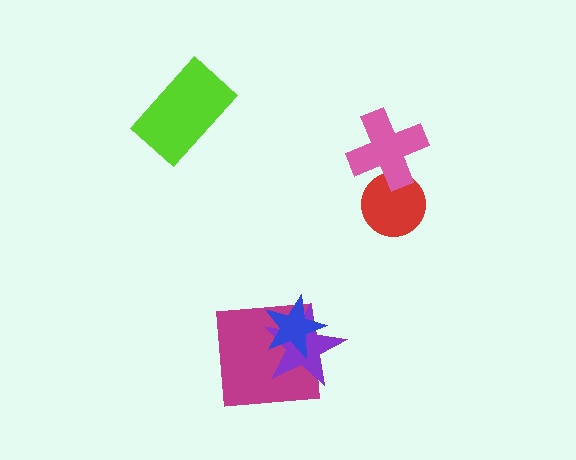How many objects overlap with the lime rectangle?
0 objects overlap with the lime rectangle.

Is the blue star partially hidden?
No, no other shape covers it.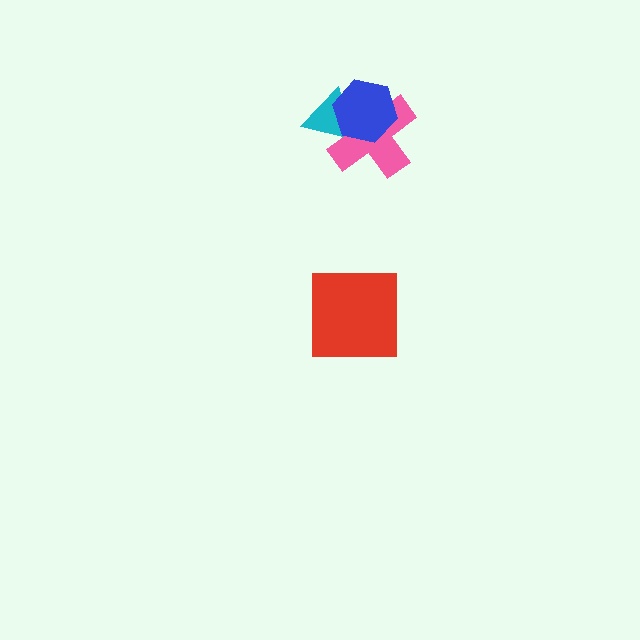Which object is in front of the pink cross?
The blue hexagon is in front of the pink cross.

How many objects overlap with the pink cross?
2 objects overlap with the pink cross.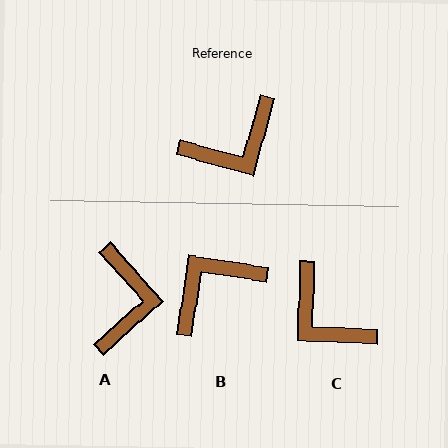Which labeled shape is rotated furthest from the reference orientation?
B, about 173 degrees away.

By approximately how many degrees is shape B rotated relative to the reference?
Approximately 173 degrees clockwise.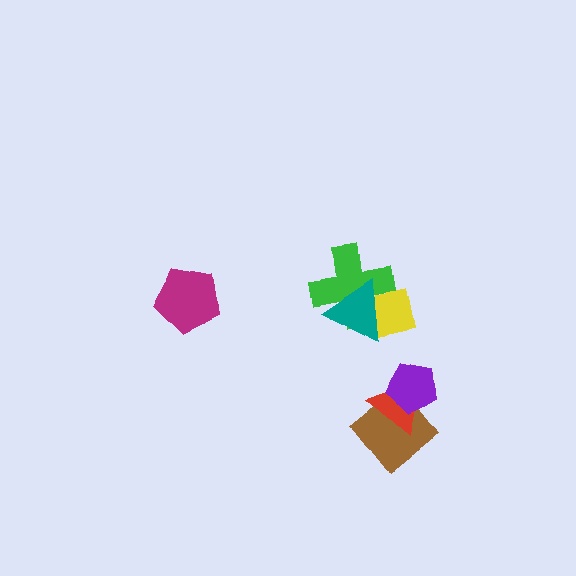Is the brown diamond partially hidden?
Yes, it is partially covered by another shape.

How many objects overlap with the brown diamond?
2 objects overlap with the brown diamond.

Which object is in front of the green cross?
The teal triangle is in front of the green cross.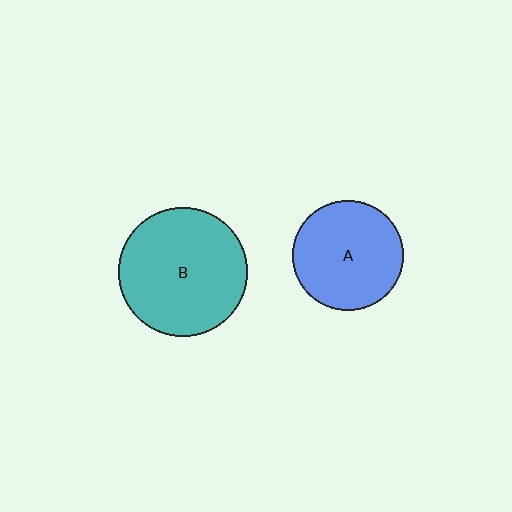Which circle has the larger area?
Circle B (teal).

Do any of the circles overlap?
No, none of the circles overlap.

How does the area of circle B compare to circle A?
Approximately 1.4 times.